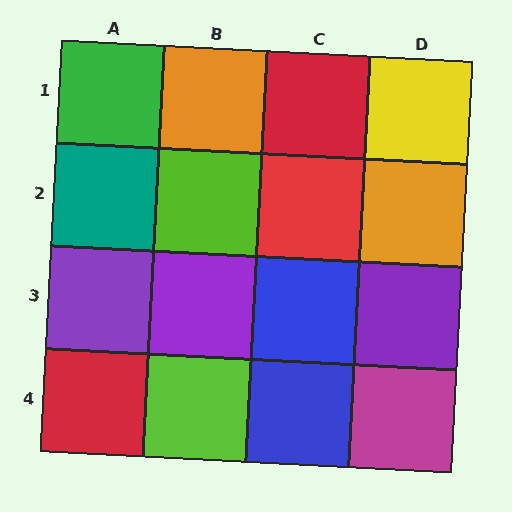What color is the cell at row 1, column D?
Yellow.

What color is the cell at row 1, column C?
Red.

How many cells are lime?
2 cells are lime.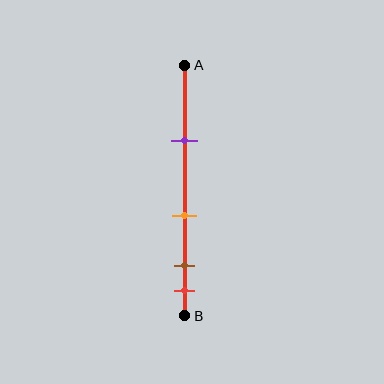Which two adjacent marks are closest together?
The brown and red marks are the closest adjacent pair.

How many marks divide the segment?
There are 4 marks dividing the segment.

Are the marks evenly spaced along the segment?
No, the marks are not evenly spaced.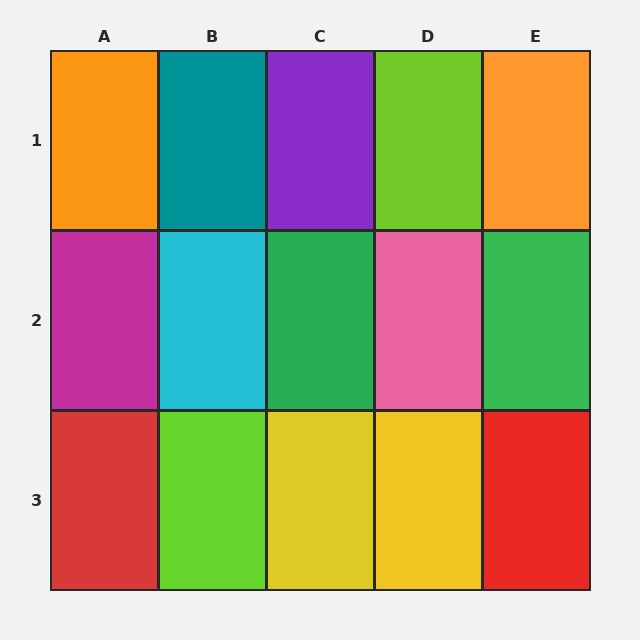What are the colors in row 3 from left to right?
Red, lime, yellow, yellow, red.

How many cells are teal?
1 cell is teal.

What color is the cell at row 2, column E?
Green.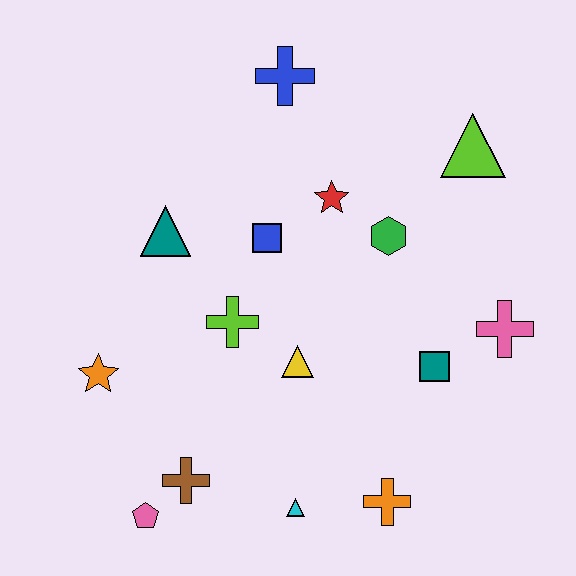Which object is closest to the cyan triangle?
The orange cross is closest to the cyan triangle.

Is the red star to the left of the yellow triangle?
No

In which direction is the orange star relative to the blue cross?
The orange star is below the blue cross.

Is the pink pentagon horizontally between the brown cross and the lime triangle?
No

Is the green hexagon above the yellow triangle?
Yes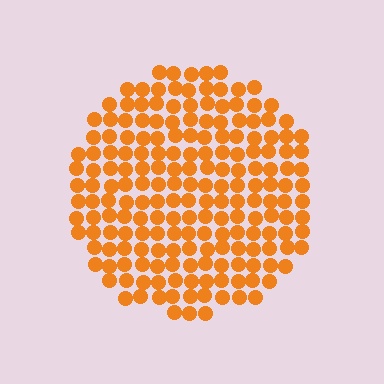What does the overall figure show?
The overall figure shows a circle.